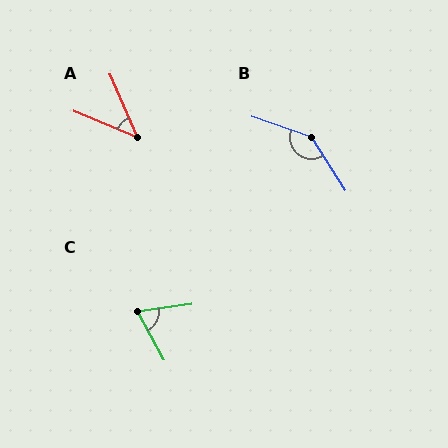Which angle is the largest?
B, at approximately 142 degrees.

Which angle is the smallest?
A, at approximately 44 degrees.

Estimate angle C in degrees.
Approximately 70 degrees.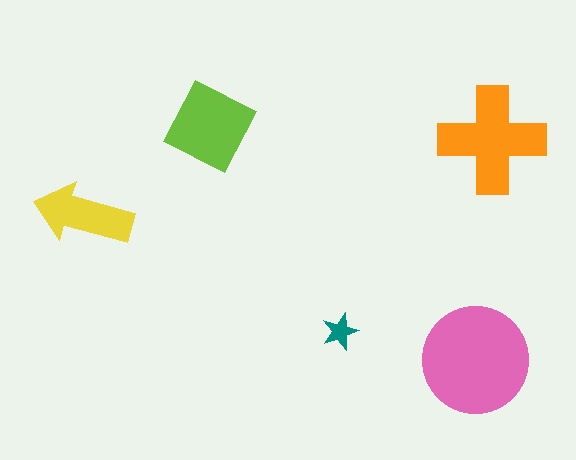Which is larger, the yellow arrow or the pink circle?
The pink circle.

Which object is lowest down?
The pink circle is bottommost.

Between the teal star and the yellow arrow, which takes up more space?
The yellow arrow.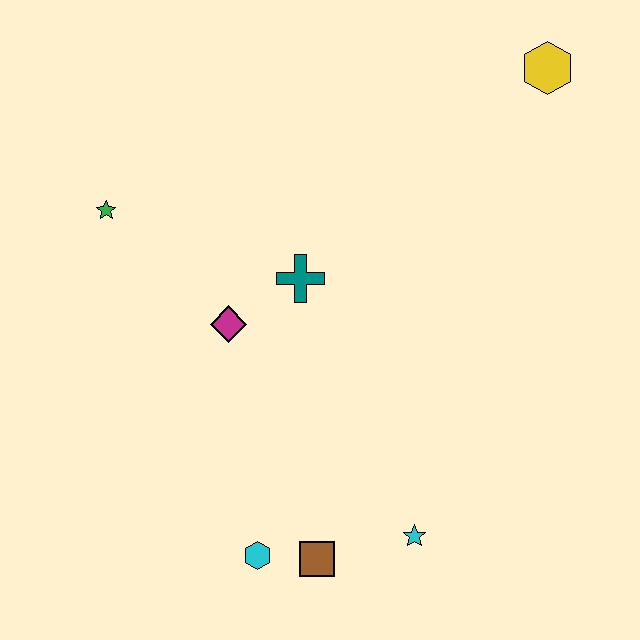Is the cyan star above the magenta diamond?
No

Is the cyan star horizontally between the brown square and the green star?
No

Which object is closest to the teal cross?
The magenta diamond is closest to the teal cross.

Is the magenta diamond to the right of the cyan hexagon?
No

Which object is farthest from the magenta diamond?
The yellow hexagon is farthest from the magenta diamond.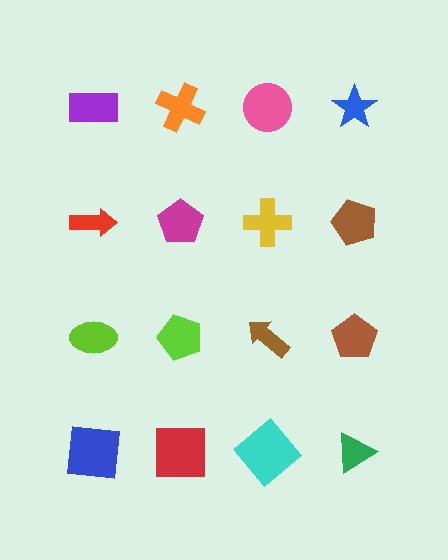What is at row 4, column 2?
A red square.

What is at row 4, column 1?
A blue square.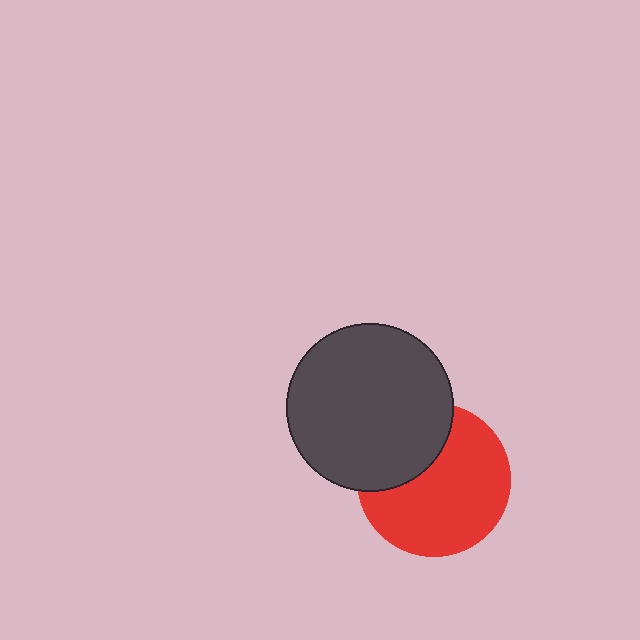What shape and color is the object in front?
The object in front is a dark gray circle.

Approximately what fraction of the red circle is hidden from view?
Roughly 31% of the red circle is hidden behind the dark gray circle.